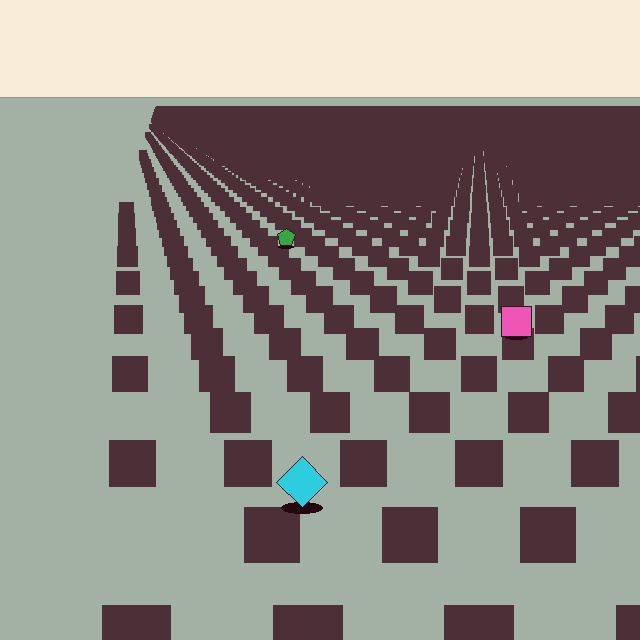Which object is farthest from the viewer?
The green pentagon is farthest from the viewer. It appears smaller and the ground texture around it is denser.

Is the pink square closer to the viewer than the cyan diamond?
No. The cyan diamond is closer — you can tell from the texture gradient: the ground texture is coarser near it.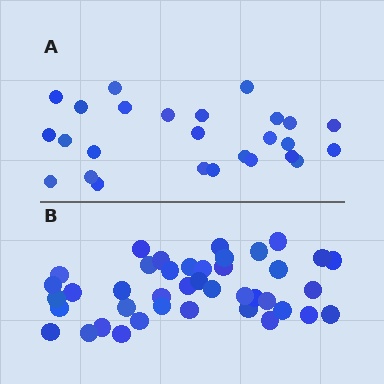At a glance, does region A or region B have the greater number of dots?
Region B (the bottom region) has more dots.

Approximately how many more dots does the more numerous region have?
Region B has approximately 15 more dots than region A.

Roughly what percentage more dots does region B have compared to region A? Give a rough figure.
About 60% more.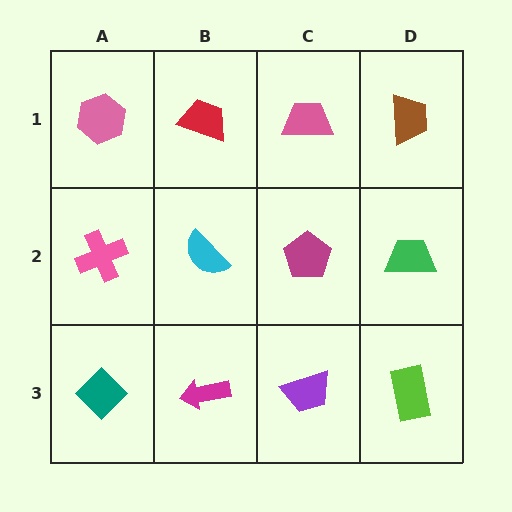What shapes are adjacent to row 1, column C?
A magenta pentagon (row 2, column C), a red trapezoid (row 1, column B), a brown trapezoid (row 1, column D).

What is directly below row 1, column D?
A green trapezoid.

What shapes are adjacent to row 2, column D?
A brown trapezoid (row 1, column D), a lime rectangle (row 3, column D), a magenta pentagon (row 2, column C).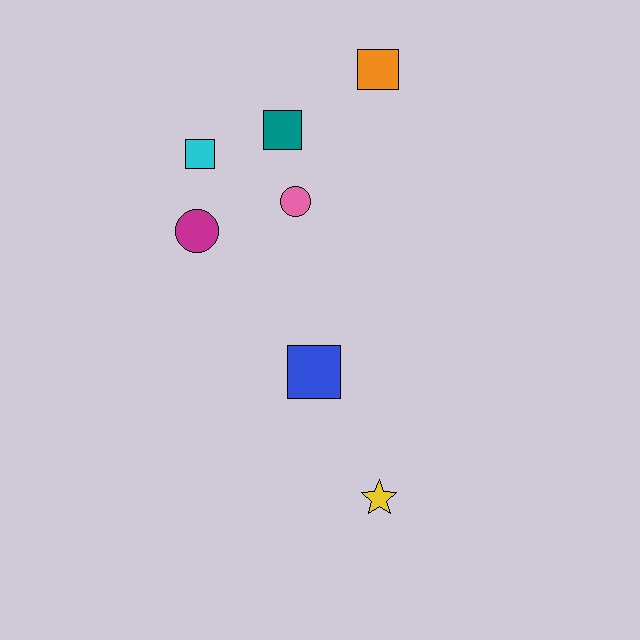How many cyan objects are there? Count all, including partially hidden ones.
There is 1 cyan object.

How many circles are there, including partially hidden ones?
There are 2 circles.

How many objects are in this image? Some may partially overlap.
There are 7 objects.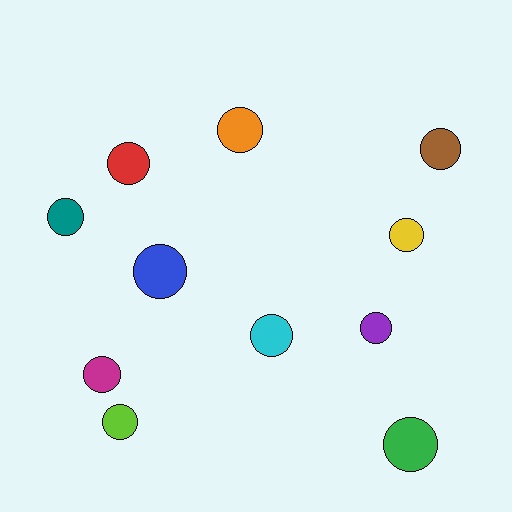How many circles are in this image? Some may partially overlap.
There are 11 circles.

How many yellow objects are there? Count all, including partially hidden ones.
There is 1 yellow object.